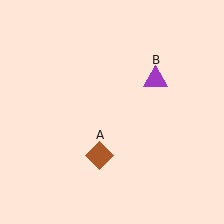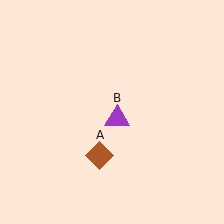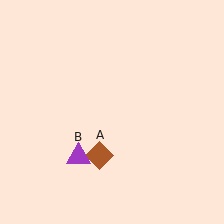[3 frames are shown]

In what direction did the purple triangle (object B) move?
The purple triangle (object B) moved down and to the left.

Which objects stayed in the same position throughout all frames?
Brown diamond (object A) remained stationary.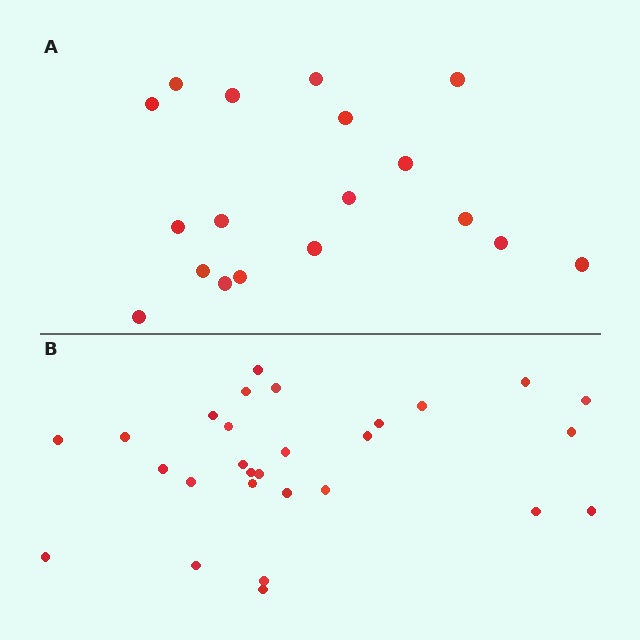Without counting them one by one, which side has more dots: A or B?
Region B (the bottom region) has more dots.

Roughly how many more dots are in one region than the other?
Region B has roughly 10 or so more dots than region A.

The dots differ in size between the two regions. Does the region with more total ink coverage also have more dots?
No. Region A has more total ink coverage because its dots are larger, but region B actually contains more individual dots. Total area can be misleading — the number of items is what matters here.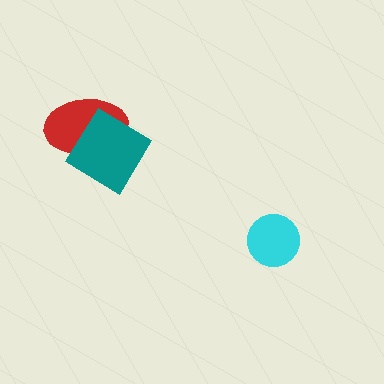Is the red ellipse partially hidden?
Yes, it is partially covered by another shape.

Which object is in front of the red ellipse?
The teal diamond is in front of the red ellipse.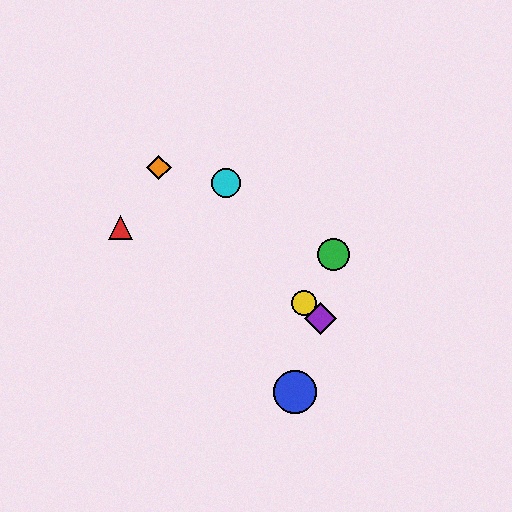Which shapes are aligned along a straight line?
The yellow circle, the purple diamond, the orange diamond are aligned along a straight line.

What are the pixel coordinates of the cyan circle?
The cyan circle is at (226, 183).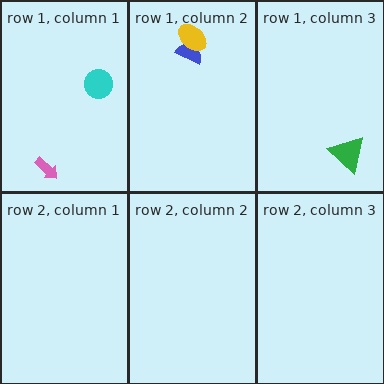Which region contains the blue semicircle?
The row 1, column 2 region.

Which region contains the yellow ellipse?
The row 1, column 2 region.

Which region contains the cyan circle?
The row 1, column 1 region.